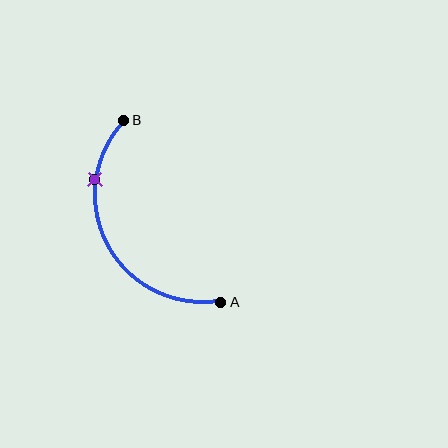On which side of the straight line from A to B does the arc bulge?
The arc bulges to the left of the straight line connecting A and B.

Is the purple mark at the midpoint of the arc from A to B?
No. The purple mark lies on the arc but is closer to endpoint B. The arc midpoint would be at the point on the curve equidistant along the arc from both A and B.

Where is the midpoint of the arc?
The arc midpoint is the point on the curve farthest from the straight line joining A and B. It sits to the left of that line.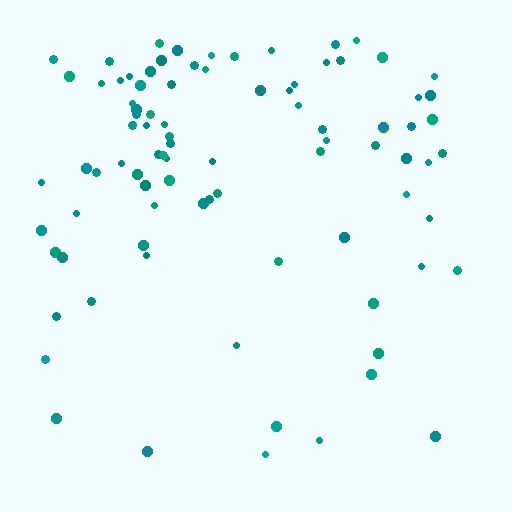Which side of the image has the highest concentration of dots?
The top.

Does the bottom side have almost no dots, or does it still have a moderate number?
Still a moderate number, just noticeably fewer than the top.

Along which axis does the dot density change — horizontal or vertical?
Vertical.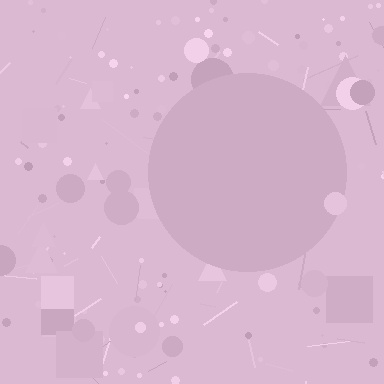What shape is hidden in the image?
A circle is hidden in the image.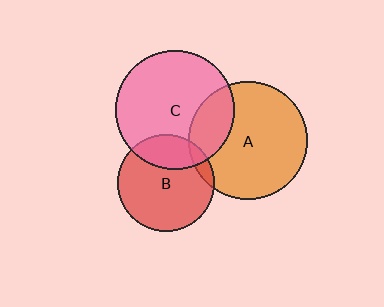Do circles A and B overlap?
Yes.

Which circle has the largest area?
Circle C (pink).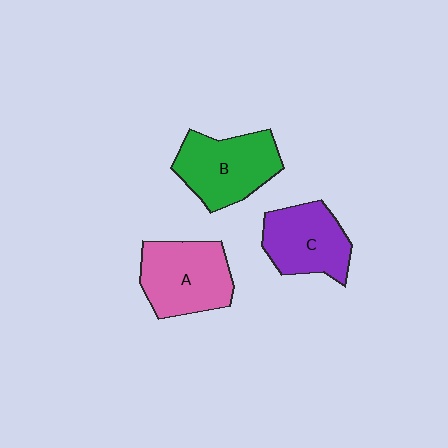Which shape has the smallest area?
Shape C (purple).